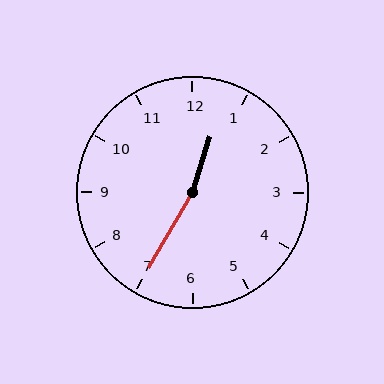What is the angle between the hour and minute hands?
Approximately 168 degrees.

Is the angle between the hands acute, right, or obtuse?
It is obtuse.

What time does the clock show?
12:35.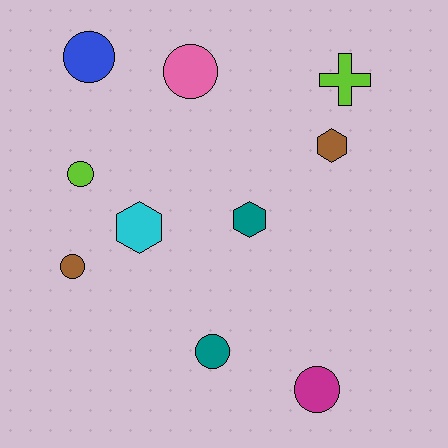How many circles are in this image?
There are 6 circles.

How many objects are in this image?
There are 10 objects.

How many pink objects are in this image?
There is 1 pink object.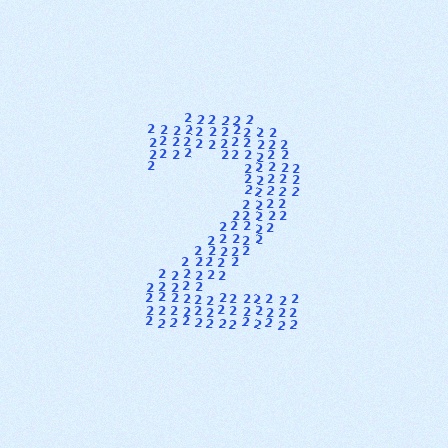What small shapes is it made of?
It is made of small digit 2's.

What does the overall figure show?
The overall figure shows the digit 2.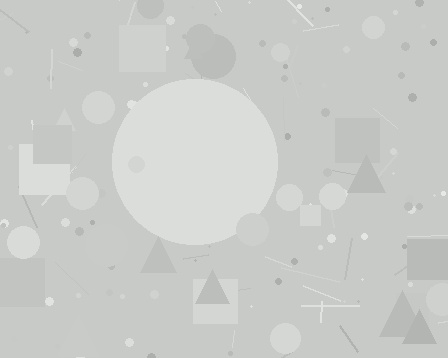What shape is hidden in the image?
A circle is hidden in the image.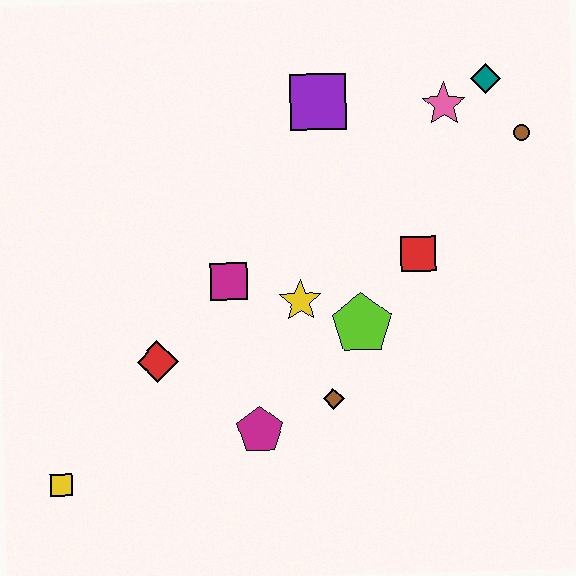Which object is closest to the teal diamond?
The pink star is closest to the teal diamond.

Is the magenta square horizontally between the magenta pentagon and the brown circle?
No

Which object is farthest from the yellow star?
The yellow square is farthest from the yellow star.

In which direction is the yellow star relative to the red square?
The yellow star is to the left of the red square.